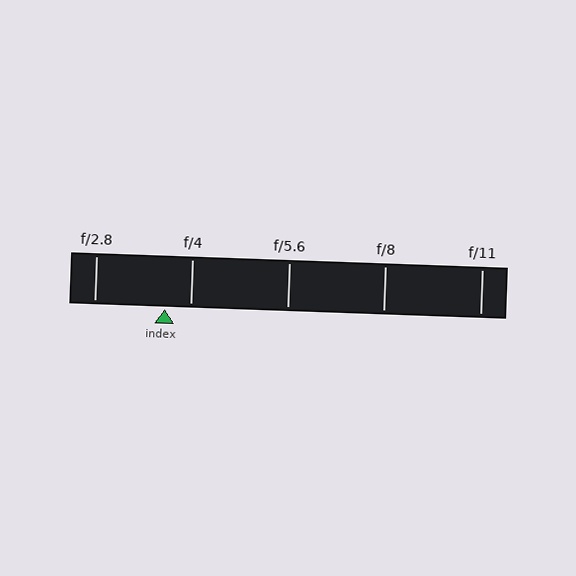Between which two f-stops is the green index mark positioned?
The index mark is between f/2.8 and f/4.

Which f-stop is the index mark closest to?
The index mark is closest to f/4.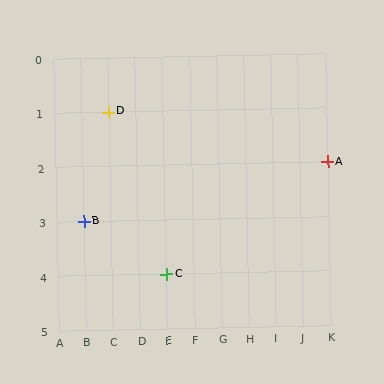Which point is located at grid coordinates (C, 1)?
Point D is at (C, 1).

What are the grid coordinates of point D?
Point D is at grid coordinates (C, 1).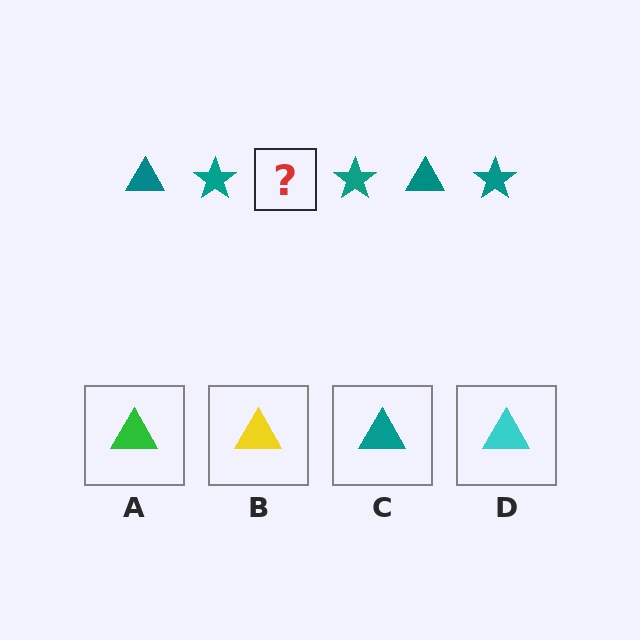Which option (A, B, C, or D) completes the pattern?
C.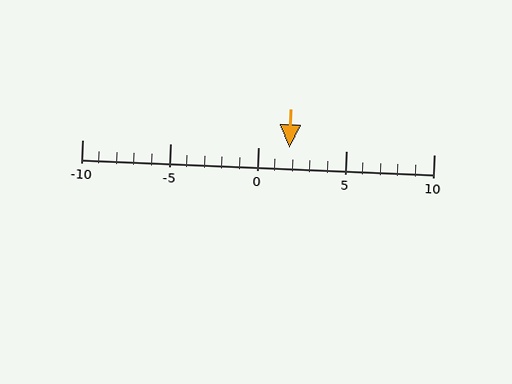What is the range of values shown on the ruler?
The ruler shows values from -10 to 10.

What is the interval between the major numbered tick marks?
The major tick marks are spaced 5 units apart.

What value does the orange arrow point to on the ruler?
The orange arrow points to approximately 2.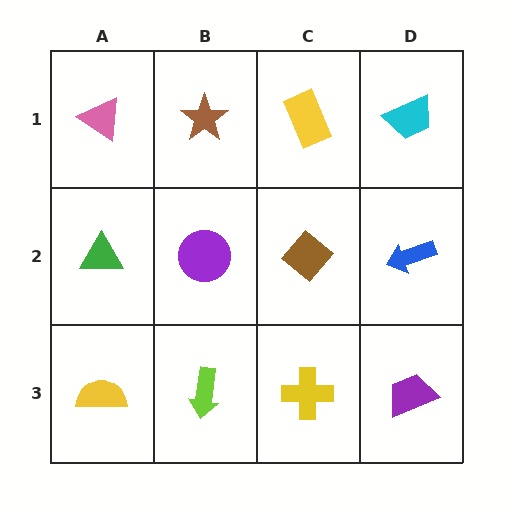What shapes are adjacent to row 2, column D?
A cyan trapezoid (row 1, column D), a purple trapezoid (row 3, column D), a brown diamond (row 2, column C).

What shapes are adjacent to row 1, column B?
A purple circle (row 2, column B), a pink triangle (row 1, column A), a yellow rectangle (row 1, column C).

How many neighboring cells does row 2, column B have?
4.